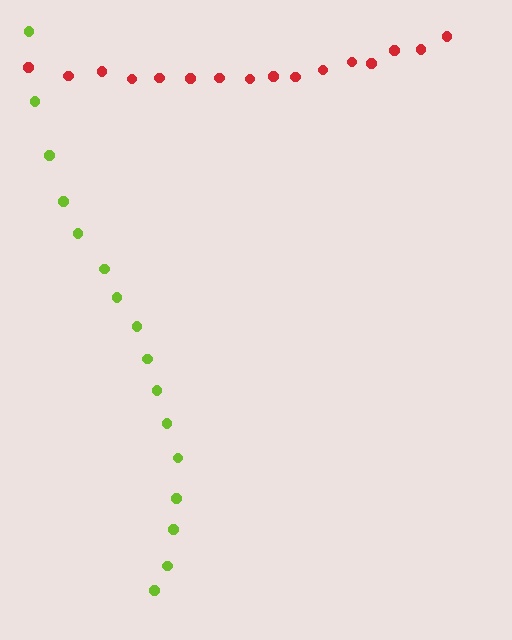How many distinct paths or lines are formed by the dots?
There are 2 distinct paths.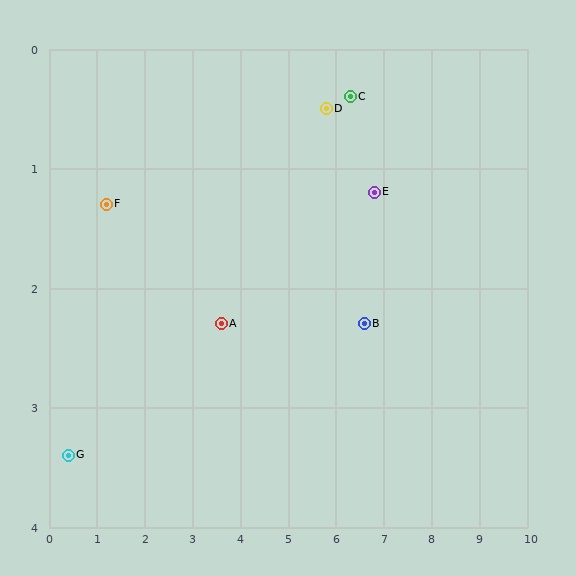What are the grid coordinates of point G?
Point G is at approximately (0.4, 3.4).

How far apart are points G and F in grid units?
Points G and F are about 2.2 grid units apart.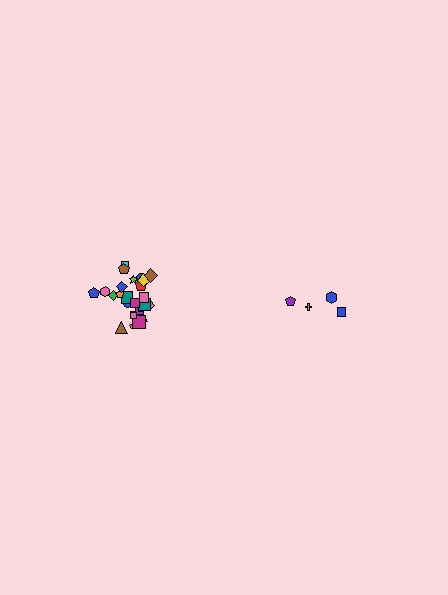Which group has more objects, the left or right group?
The left group.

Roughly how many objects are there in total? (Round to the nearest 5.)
Roughly 30 objects in total.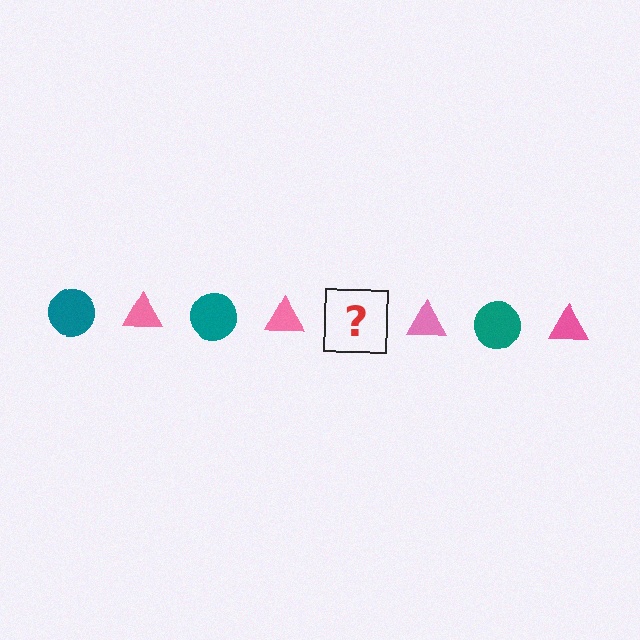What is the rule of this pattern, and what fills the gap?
The rule is that the pattern alternates between teal circle and pink triangle. The gap should be filled with a teal circle.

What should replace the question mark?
The question mark should be replaced with a teal circle.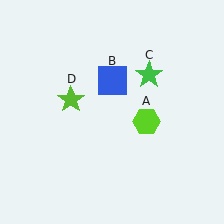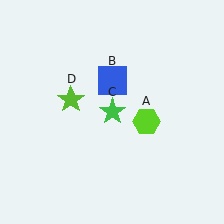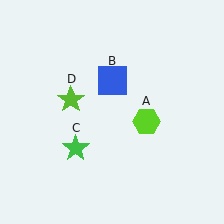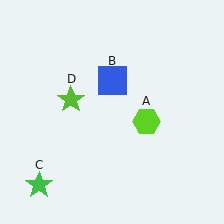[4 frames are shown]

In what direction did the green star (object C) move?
The green star (object C) moved down and to the left.